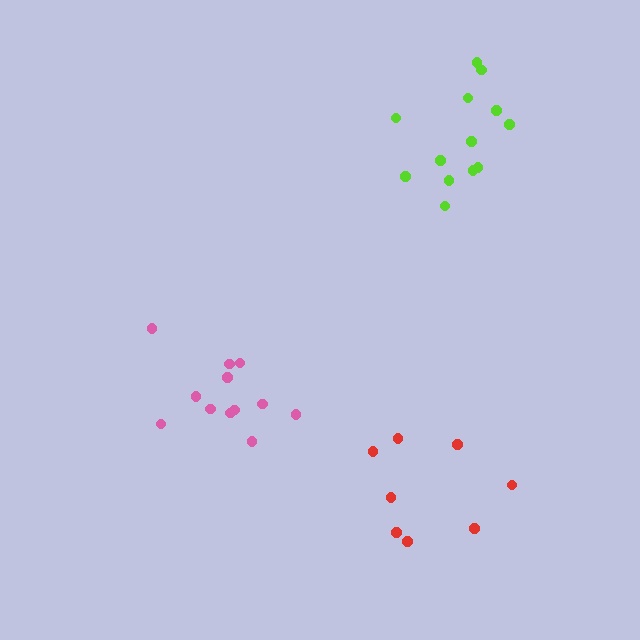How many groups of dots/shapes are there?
There are 3 groups.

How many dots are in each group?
Group 1: 8 dots, Group 2: 13 dots, Group 3: 12 dots (33 total).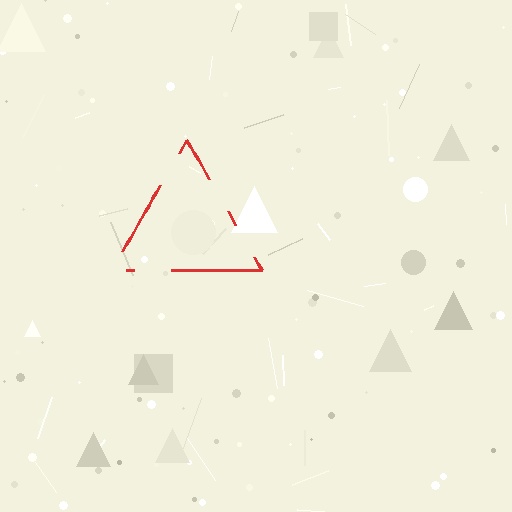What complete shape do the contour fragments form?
The contour fragments form a triangle.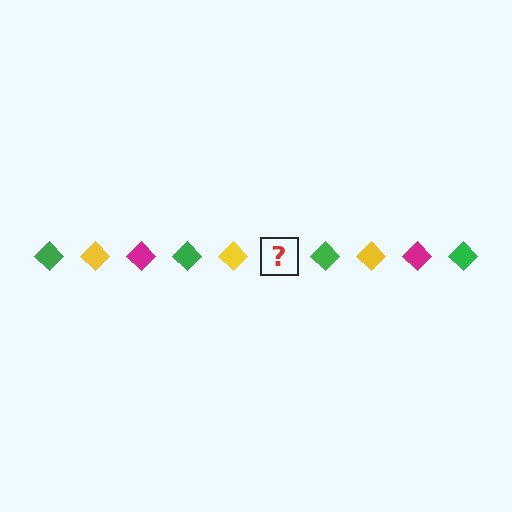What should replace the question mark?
The question mark should be replaced with a magenta diamond.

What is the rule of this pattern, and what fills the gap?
The rule is that the pattern cycles through green, yellow, magenta diamonds. The gap should be filled with a magenta diamond.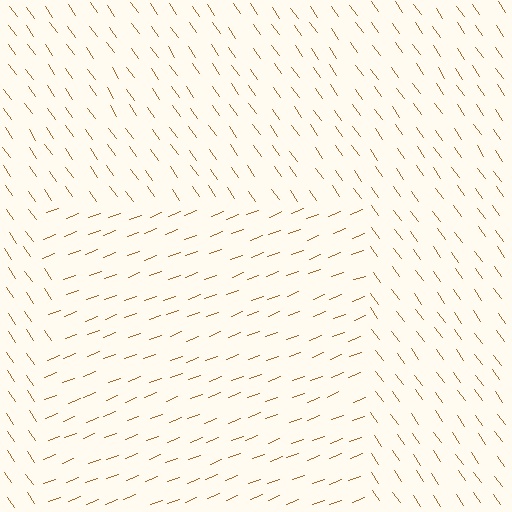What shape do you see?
I see a rectangle.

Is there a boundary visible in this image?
Yes, there is a texture boundary formed by a change in line orientation.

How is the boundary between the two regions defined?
The boundary is defined purely by a change in line orientation (approximately 76 degrees difference). All lines are the same color and thickness.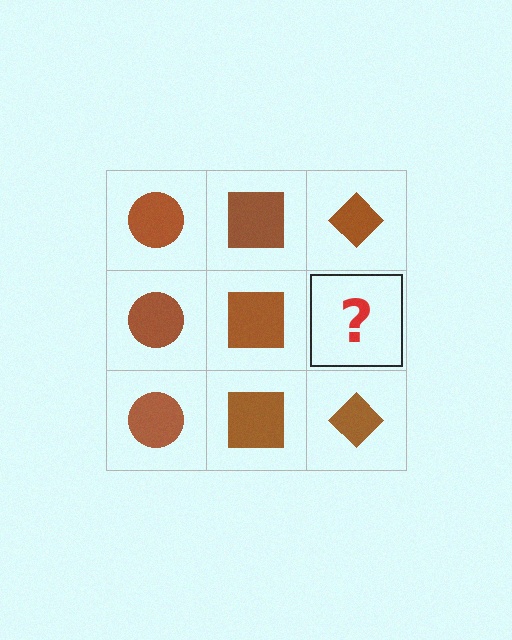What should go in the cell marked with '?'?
The missing cell should contain a brown diamond.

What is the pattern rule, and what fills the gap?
The rule is that each column has a consistent shape. The gap should be filled with a brown diamond.